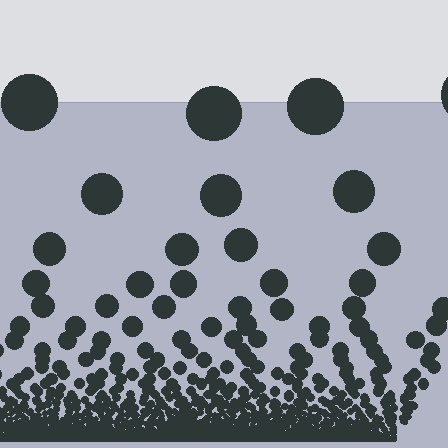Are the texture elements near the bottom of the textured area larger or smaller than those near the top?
Smaller. The gradient is inverted — elements near the bottom are smaller and denser.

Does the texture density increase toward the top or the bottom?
Density increases toward the bottom.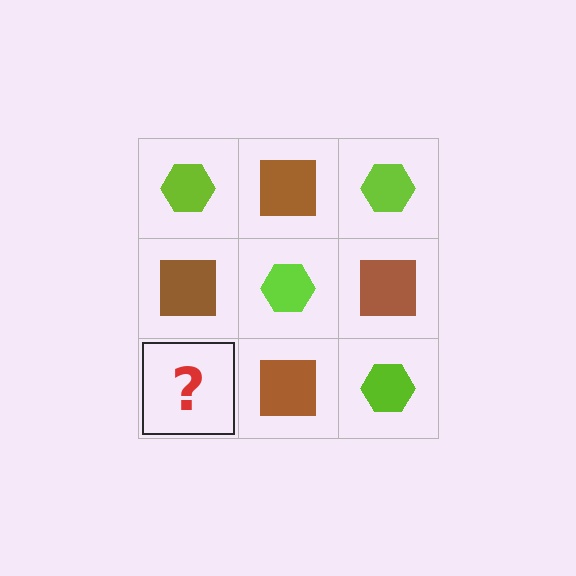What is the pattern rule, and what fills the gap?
The rule is that it alternates lime hexagon and brown square in a checkerboard pattern. The gap should be filled with a lime hexagon.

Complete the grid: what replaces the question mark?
The question mark should be replaced with a lime hexagon.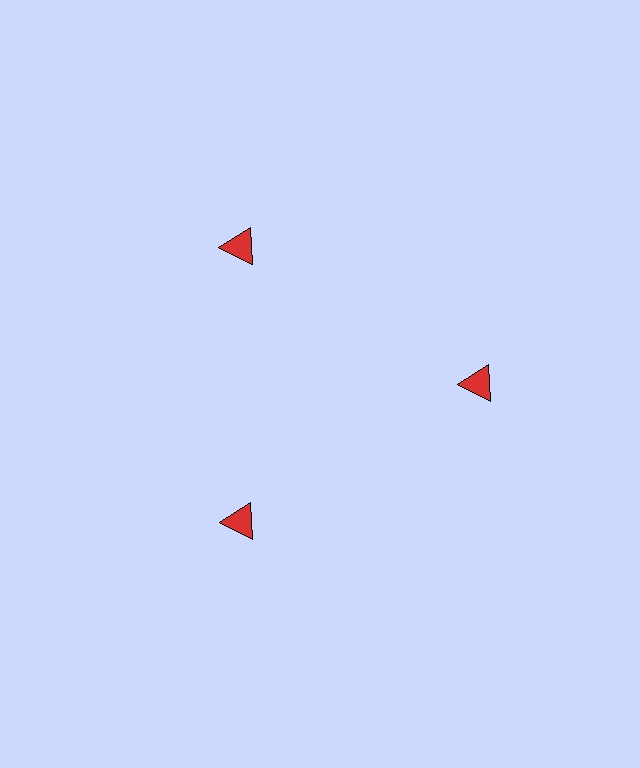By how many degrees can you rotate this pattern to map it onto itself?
The pattern maps onto itself every 120 degrees of rotation.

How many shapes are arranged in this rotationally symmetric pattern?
There are 3 shapes, arranged in 3 groups of 1.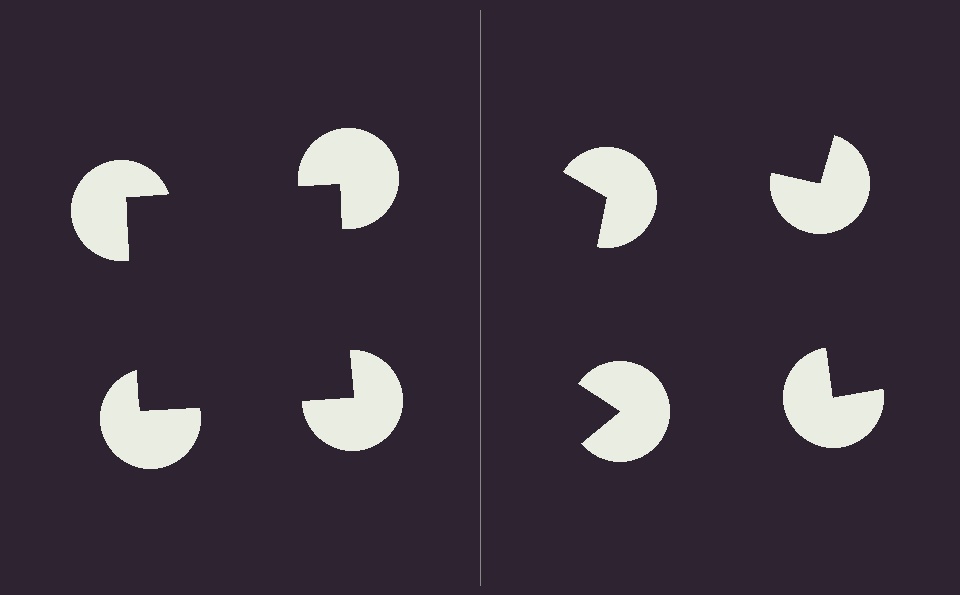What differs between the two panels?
The pac-man discs are positioned identically on both sides; only the wedge orientations differ. On the left they align to a square; on the right they are misaligned.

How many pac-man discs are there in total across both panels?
8 — 4 on each side.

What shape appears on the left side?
An illusory square.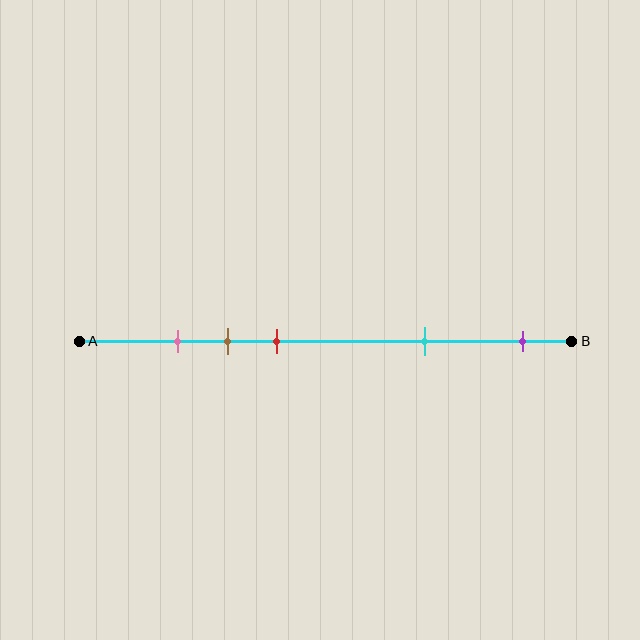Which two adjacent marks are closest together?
The pink and brown marks are the closest adjacent pair.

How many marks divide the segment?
There are 5 marks dividing the segment.